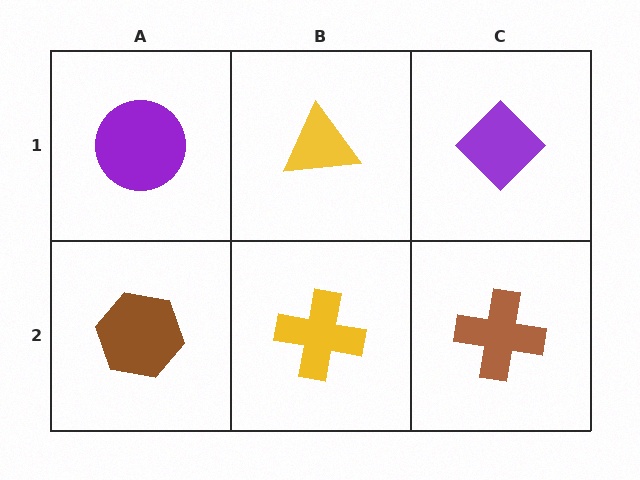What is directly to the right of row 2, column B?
A brown cross.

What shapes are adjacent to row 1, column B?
A yellow cross (row 2, column B), a purple circle (row 1, column A), a purple diamond (row 1, column C).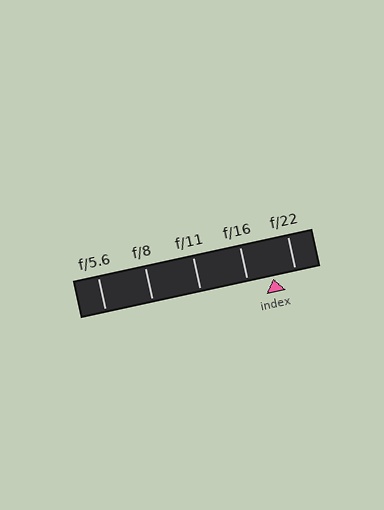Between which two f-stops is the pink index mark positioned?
The index mark is between f/16 and f/22.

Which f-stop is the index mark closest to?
The index mark is closest to f/22.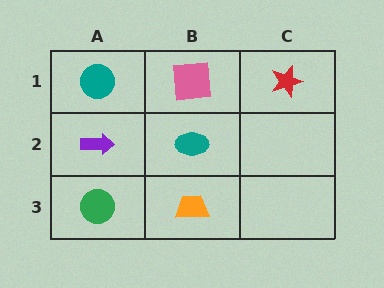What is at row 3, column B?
An orange trapezoid.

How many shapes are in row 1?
3 shapes.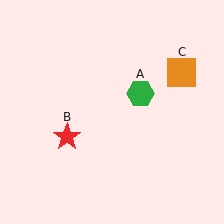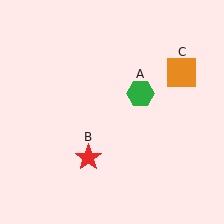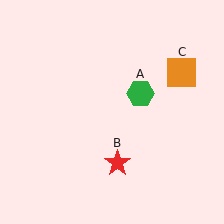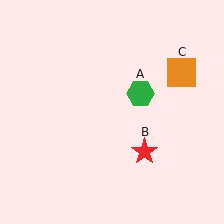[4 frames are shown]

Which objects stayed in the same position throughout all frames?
Green hexagon (object A) and orange square (object C) remained stationary.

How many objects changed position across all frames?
1 object changed position: red star (object B).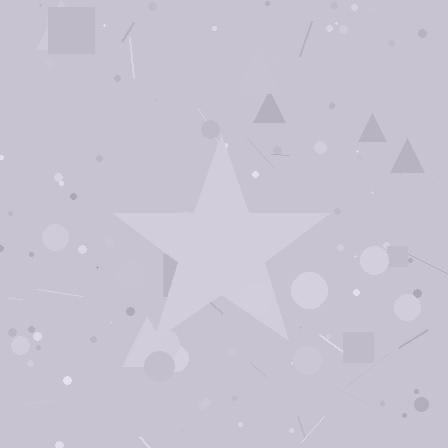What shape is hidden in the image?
A star is hidden in the image.